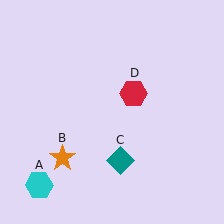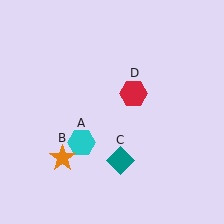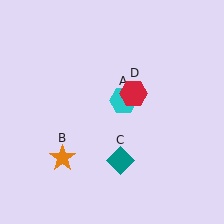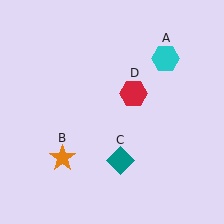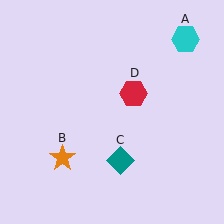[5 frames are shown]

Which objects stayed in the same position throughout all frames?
Orange star (object B) and teal diamond (object C) and red hexagon (object D) remained stationary.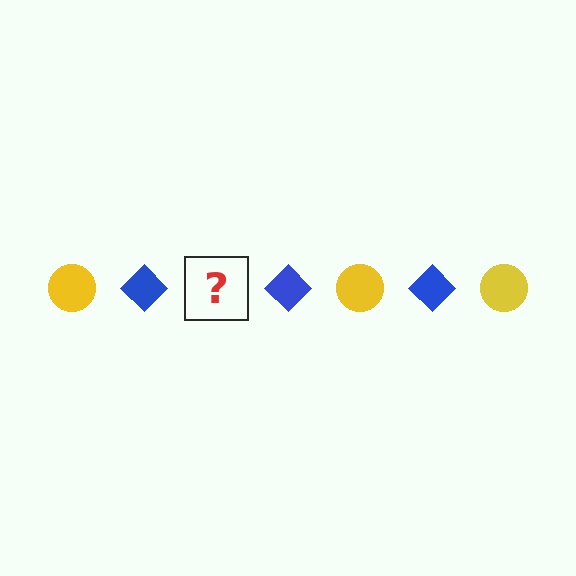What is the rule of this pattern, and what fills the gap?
The rule is that the pattern alternates between yellow circle and blue diamond. The gap should be filled with a yellow circle.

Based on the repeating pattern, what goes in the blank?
The blank should be a yellow circle.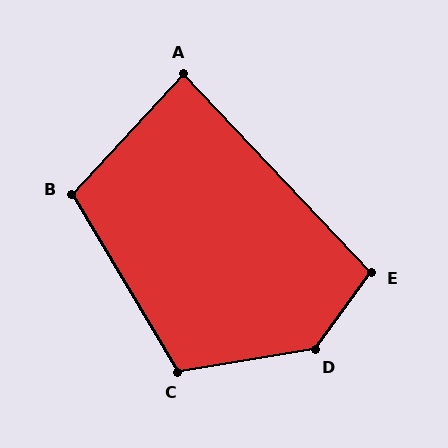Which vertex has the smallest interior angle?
A, at approximately 86 degrees.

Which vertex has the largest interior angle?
D, at approximately 135 degrees.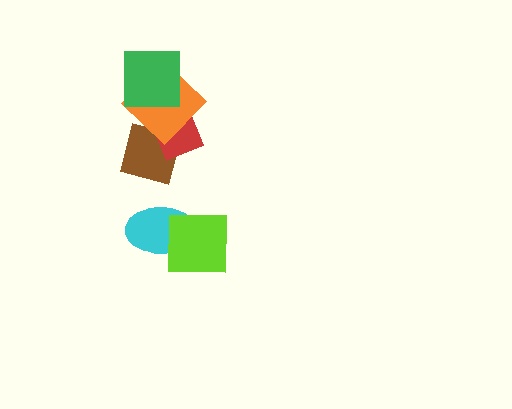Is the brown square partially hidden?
Yes, it is partially covered by another shape.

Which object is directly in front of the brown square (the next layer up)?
The red diamond is directly in front of the brown square.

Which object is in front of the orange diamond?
The green square is in front of the orange diamond.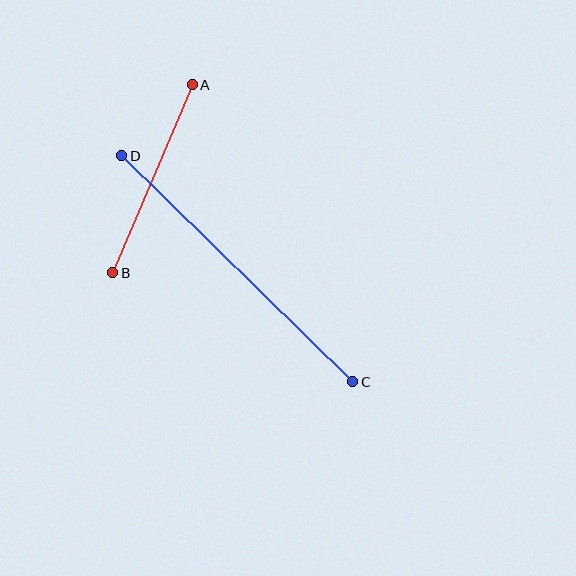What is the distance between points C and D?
The distance is approximately 323 pixels.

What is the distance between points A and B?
The distance is approximately 204 pixels.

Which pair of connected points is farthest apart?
Points C and D are farthest apart.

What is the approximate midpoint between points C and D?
The midpoint is at approximately (237, 269) pixels.